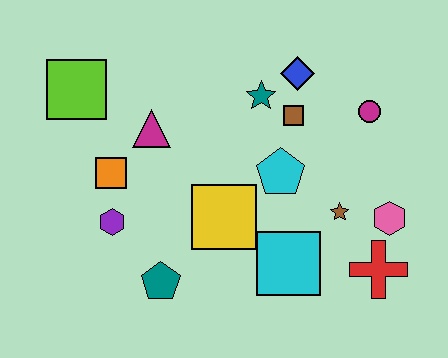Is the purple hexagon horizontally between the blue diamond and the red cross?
No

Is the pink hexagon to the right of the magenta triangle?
Yes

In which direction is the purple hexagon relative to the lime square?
The purple hexagon is below the lime square.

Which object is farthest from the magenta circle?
The lime square is farthest from the magenta circle.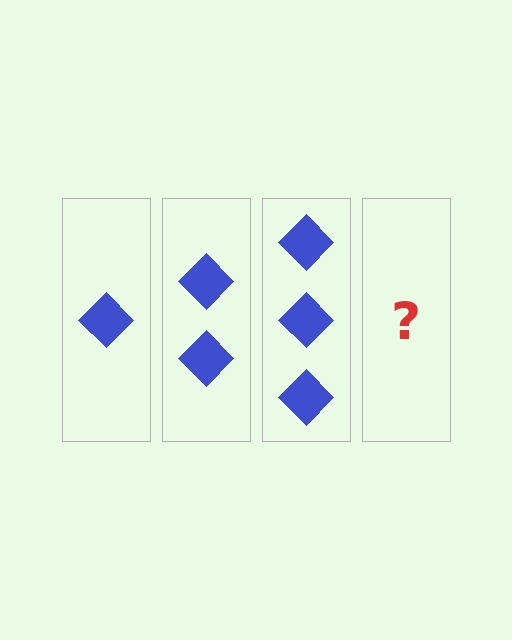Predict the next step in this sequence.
The next step is 4 diamonds.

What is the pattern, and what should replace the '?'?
The pattern is that each step adds one more diamond. The '?' should be 4 diamonds.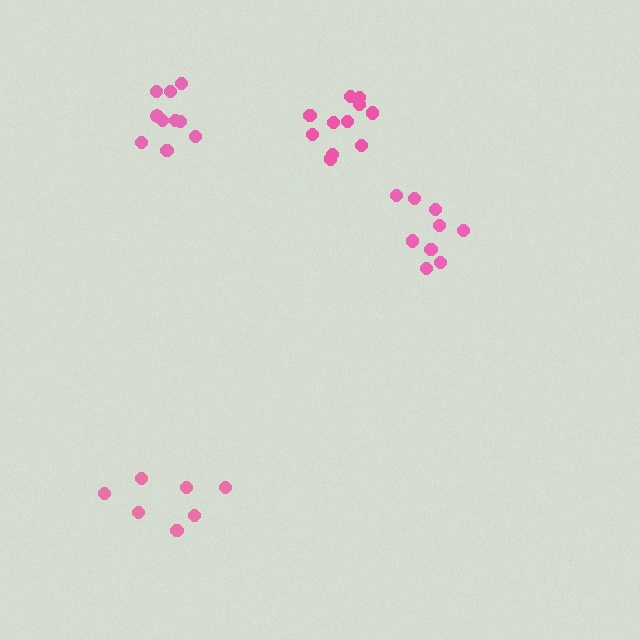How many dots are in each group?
Group 1: 10 dots, Group 2: 11 dots, Group 3: 10 dots, Group 4: 7 dots (38 total).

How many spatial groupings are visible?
There are 4 spatial groupings.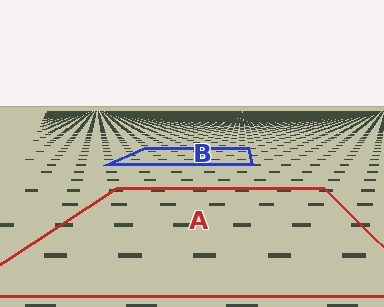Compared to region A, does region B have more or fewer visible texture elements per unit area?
Region B has more texture elements per unit area — they are packed more densely because it is farther away.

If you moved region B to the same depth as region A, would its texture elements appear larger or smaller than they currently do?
They would appear larger. At a closer depth, the same texture elements are projected at a bigger on-screen size.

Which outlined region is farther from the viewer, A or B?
Region B is farther from the viewer — the texture elements inside it appear smaller and more densely packed.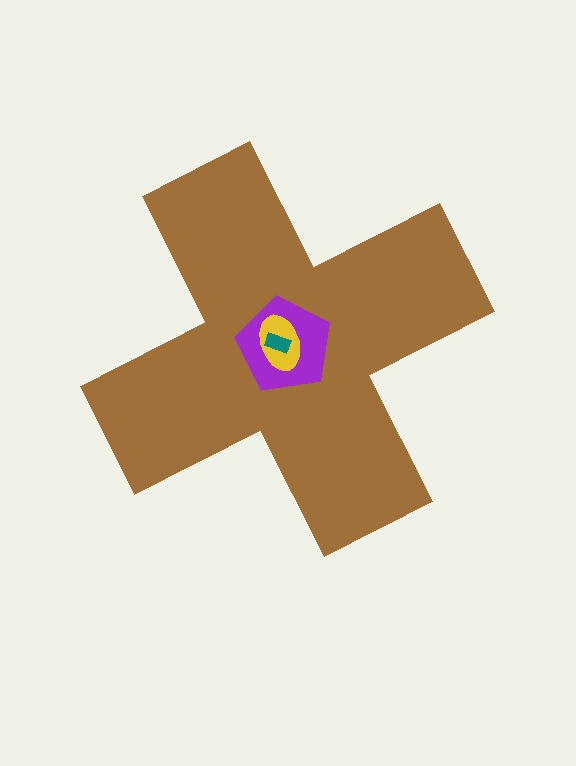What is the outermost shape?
The brown cross.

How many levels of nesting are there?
4.